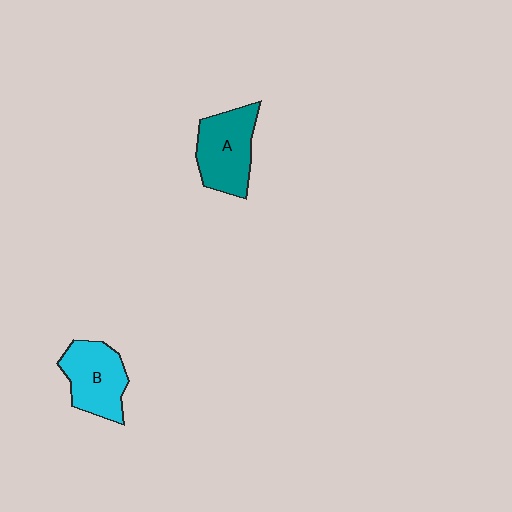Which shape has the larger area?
Shape A (teal).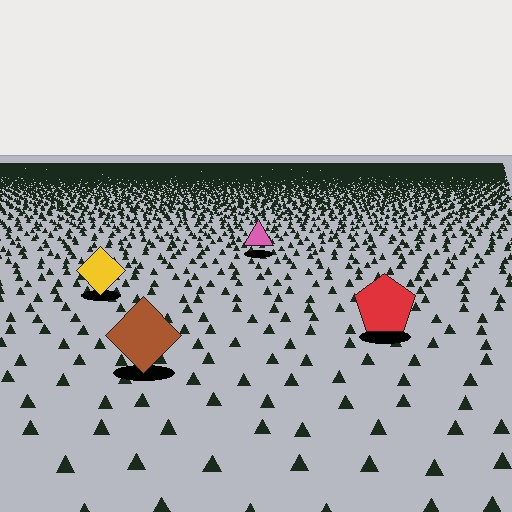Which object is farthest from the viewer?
The pink triangle is farthest from the viewer. It appears smaller and the ground texture around it is denser.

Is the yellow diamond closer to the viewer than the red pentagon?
No. The red pentagon is closer — you can tell from the texture gradient: the ground texture is coarser near it.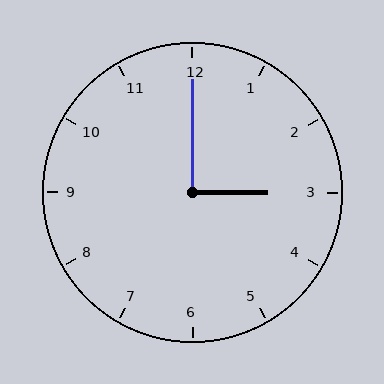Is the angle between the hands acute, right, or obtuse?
It is right.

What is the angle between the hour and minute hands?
Approximately 90 degrees.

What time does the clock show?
3:00.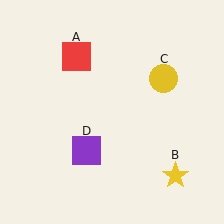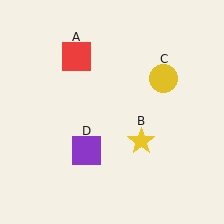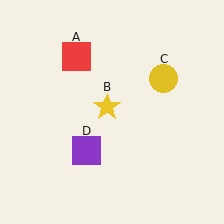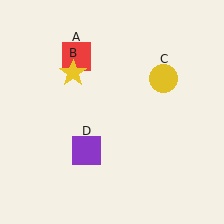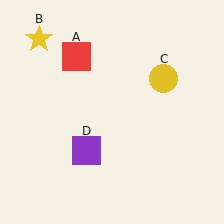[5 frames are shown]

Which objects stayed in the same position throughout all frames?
Red square (object A) and yellow circle (object C) and purple square (object D) remained stationary.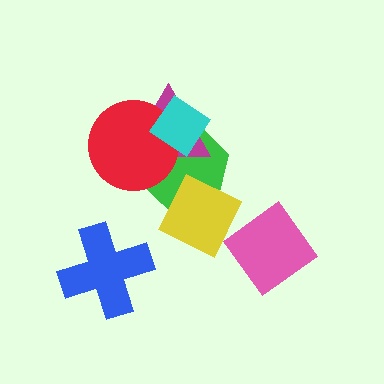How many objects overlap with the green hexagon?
4 objects overlap with the green hexagon.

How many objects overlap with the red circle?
3 objects overlap with the red circle.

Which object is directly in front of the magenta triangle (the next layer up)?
The red circle is directly in front of the magenta triangle.